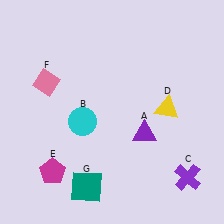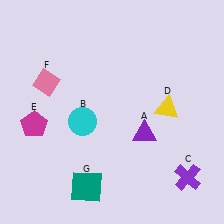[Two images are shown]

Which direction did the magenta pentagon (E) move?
The magenta pentagon (E) moved up.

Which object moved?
The magenta pentagon (E) moved up.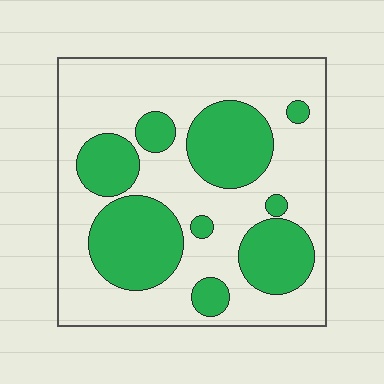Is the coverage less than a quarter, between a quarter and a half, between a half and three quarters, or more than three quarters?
Between a quarter and a half.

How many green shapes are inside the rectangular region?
9.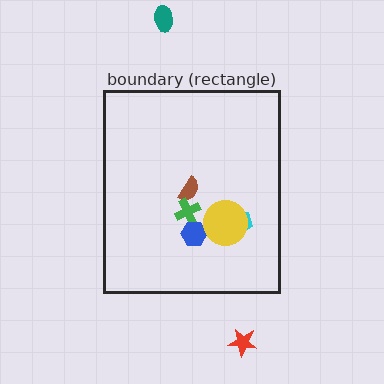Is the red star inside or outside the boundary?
Outside.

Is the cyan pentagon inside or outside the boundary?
Inside.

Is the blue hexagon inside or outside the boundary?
Inside.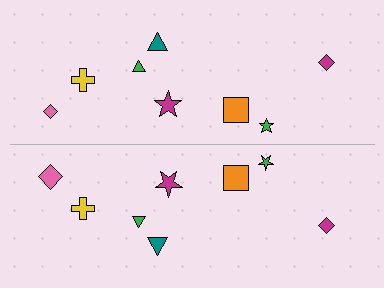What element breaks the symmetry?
The pink diamond on the bottom side has a different size than its mirror counterpart.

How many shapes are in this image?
There are 16 shapes in this image.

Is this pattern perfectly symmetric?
No, the pattern is not perfectly symmetric. The pink diamond on the bottom side has a different size than its mirror counterpart.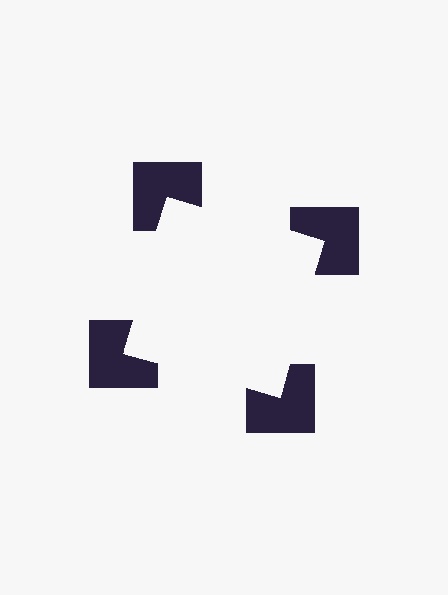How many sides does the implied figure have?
4 sides.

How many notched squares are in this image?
There are 4 — one at each vertex of the illusory square.